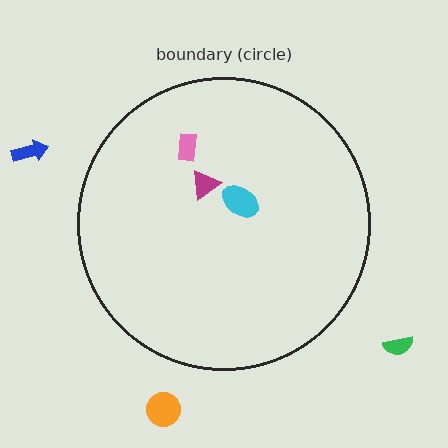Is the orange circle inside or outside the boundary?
Outside.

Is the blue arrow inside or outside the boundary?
Outside.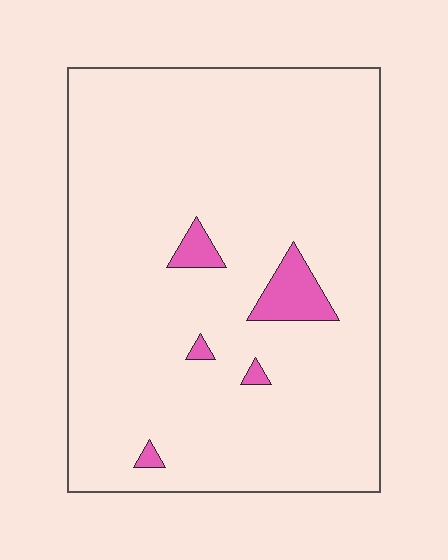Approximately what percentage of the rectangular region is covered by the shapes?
Approximately 5%.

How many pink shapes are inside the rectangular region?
5.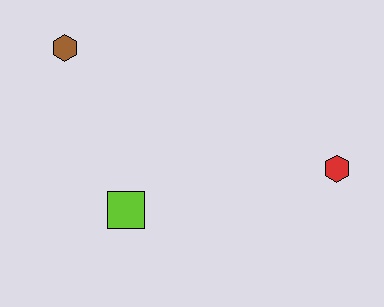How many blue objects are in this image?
There are no blue objects.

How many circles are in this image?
There are no circles.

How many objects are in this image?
There are 3 objects.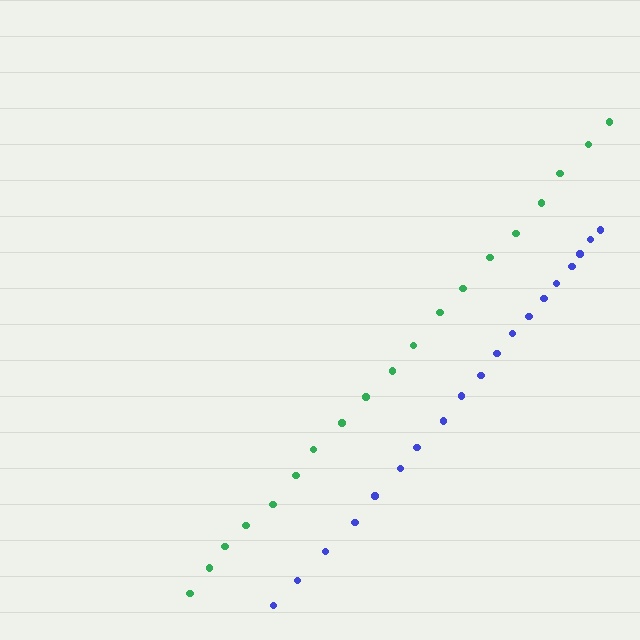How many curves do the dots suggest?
There are 2 distinct paths.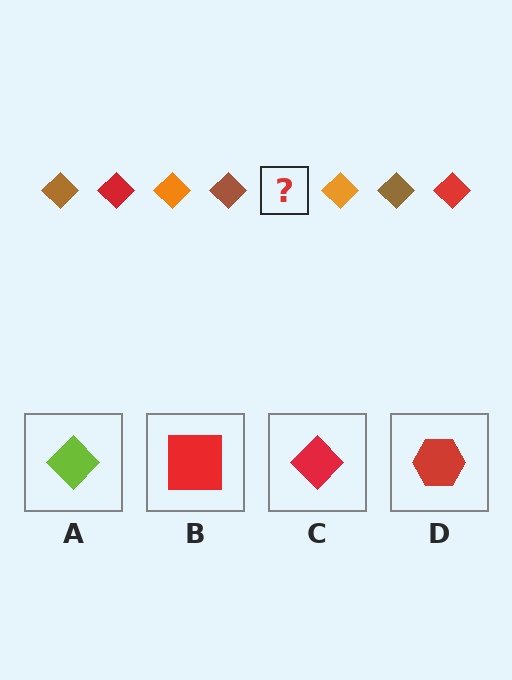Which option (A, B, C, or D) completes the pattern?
C.